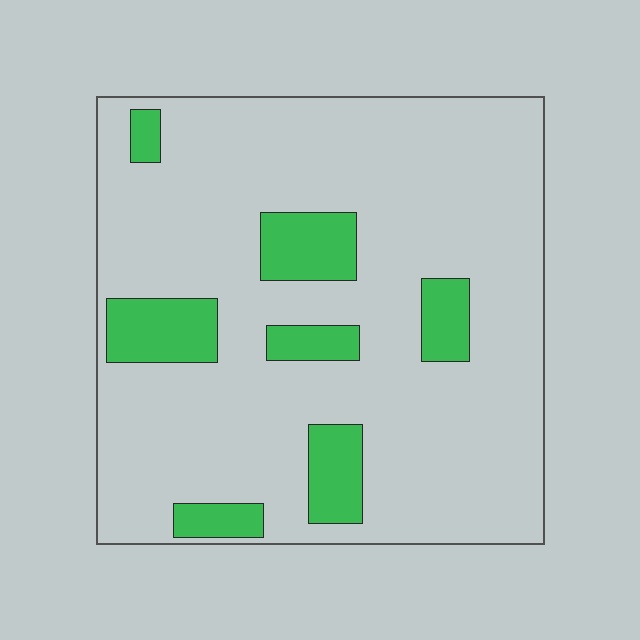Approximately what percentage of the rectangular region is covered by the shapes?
Approximately 15%.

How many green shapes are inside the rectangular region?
7.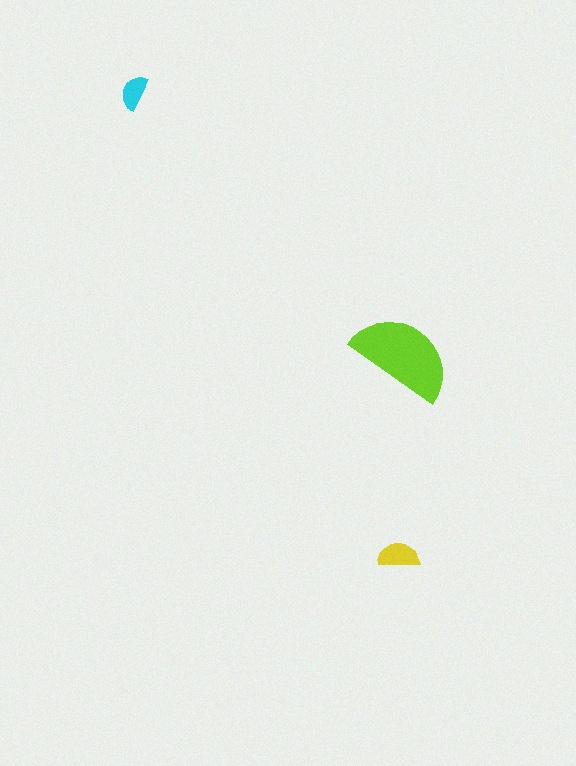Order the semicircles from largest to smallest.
the lime one, the yellow one, the cyan one.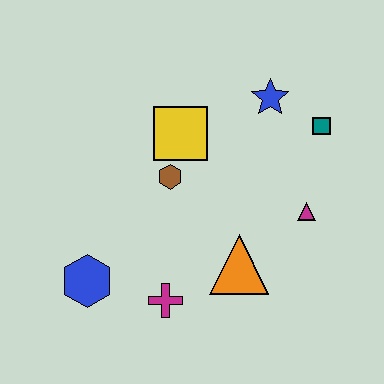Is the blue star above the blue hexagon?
Yes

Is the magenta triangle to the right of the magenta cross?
Yes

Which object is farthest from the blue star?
The blue hexagon is farthest from the blue star.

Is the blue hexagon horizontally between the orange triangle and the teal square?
No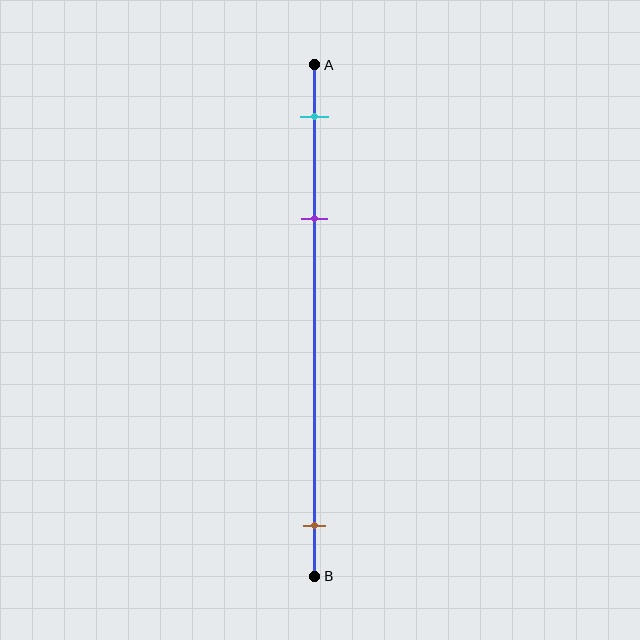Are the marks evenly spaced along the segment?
No, the marks are not evenly spaced.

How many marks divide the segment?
There are 3 marks dividing the segment.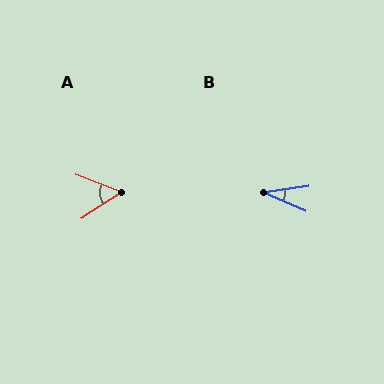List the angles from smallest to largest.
B (31°), A (55°).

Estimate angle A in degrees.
Approximately 55 degrees.